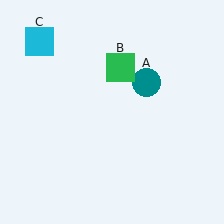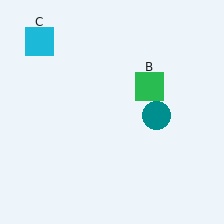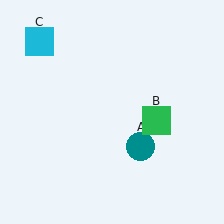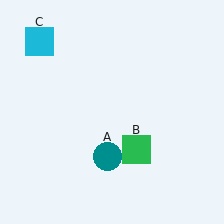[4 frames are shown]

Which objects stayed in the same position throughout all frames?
Cyan square (object C) remained stationary.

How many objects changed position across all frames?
2 objects changed position: teal circle (object A), green square (object B).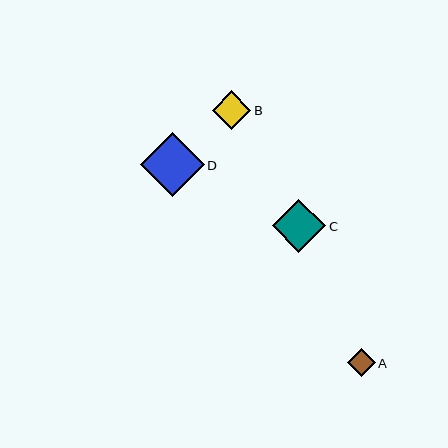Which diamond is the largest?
Diamond D is the largest with a size of approximately 64 pixels.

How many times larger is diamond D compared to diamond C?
Diamond D is approximately 1.2 times the size of diamond C.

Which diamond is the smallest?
Diamond A is the smallest with a size of approximately 27 pixels.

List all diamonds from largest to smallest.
From largest to smallest: D, C, B, A.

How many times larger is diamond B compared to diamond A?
Diamond B is approximately 1.4 times the size of diamond A.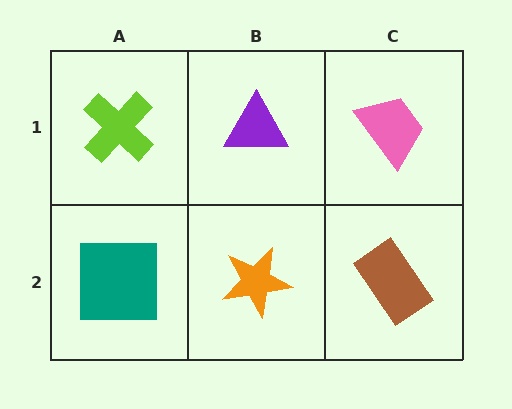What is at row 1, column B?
A purple triangle.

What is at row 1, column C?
A pink trapezoid.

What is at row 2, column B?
An orange star.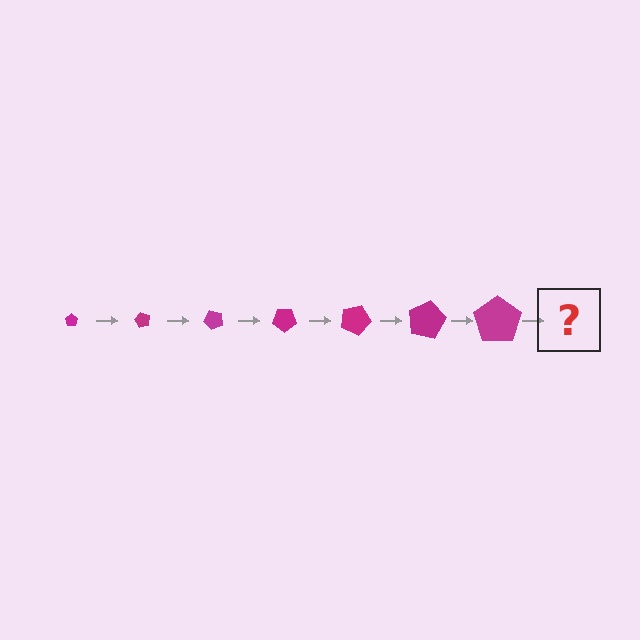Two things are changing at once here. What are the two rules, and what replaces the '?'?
The two rules are that the pentagon grows larger each step and it rotates 60 degrees each step. The '?' should be a pentagon, larger than the previous one and rotated 420 degrees from the start.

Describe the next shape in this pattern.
It should be a pentagon, larger than the previous one and rotated 420 degrees from the start.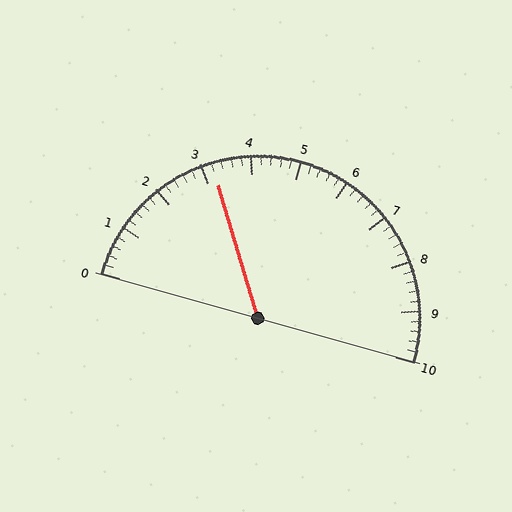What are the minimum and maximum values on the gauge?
The gauge ranges from 0 to 10.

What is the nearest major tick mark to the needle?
The nearest major tick mark is 3.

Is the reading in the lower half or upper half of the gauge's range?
The reading is in the lower half of the range (0 to 10).